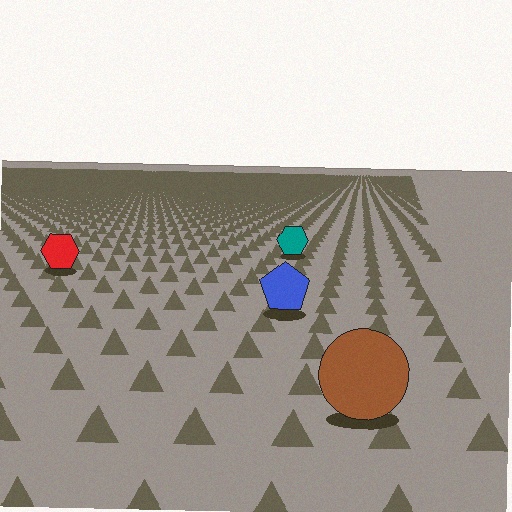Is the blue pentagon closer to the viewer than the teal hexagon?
Yes. The blue pentagon is closer — you can tell from the texture gradient: the ground texture is coarser near it.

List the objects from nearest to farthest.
From nearest to farthest: the brown circle, the blue pentagon, the red hexagon, the teal hexagon.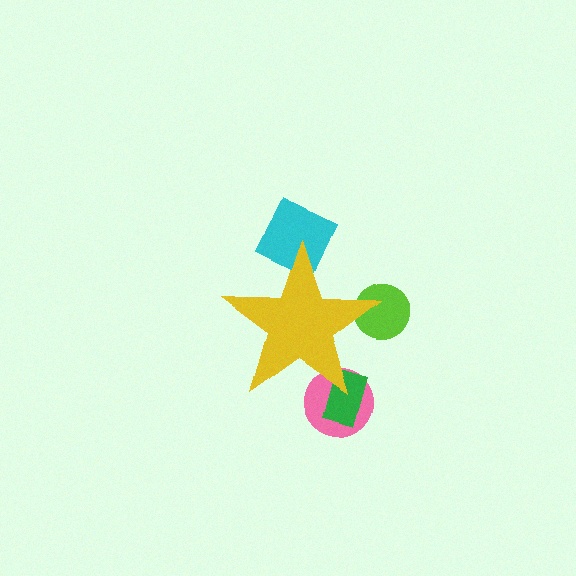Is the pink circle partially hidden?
Yes, the pink circle is partially hidden behind the yellow star.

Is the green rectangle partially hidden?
Yes, the green rectangle is partially hidden behind the yellow star.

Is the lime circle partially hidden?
Yes, the lime circle is partially hidden behind the yellow star.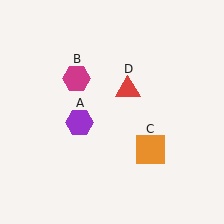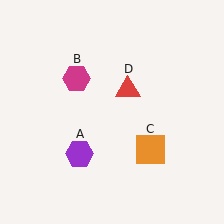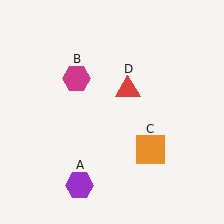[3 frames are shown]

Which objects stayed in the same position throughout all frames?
Magenta hexagon (object B) and orange square (object C) and red triangle (object D) remained stationary.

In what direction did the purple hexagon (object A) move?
The purple hexagon (object A) moved down.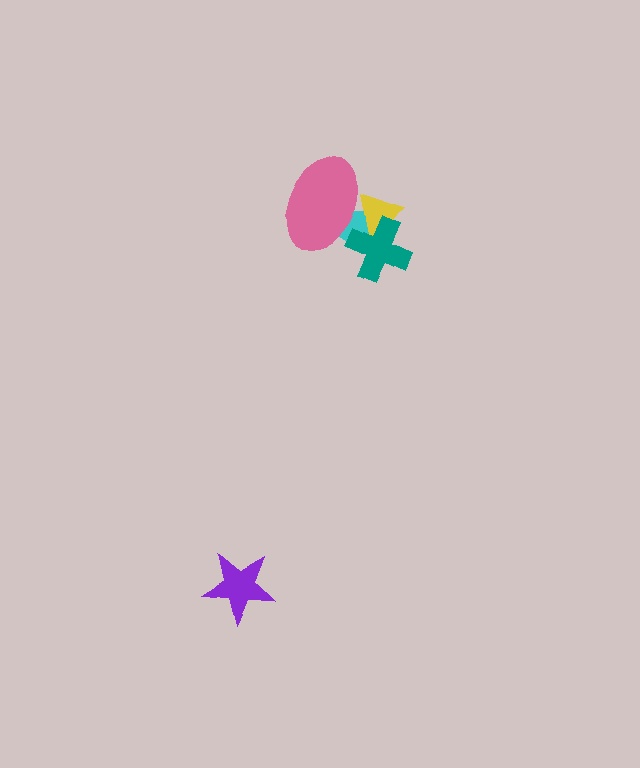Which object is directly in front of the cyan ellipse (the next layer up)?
The yellow triangle is directly in front of the cyan ellipse.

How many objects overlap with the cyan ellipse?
3 objects overlap with the cyan ellipse.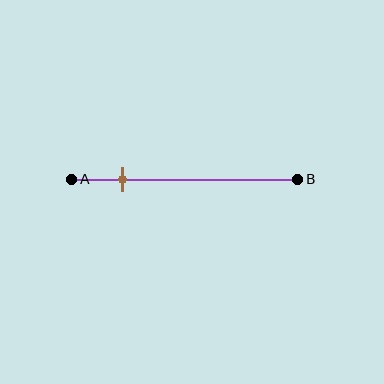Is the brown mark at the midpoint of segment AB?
No, the mark is at about 25% from A, not at the 50% midpoint.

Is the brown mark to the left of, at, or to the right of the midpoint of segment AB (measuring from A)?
The brown mark is to the left of the midpoint of segment AB.